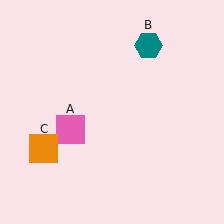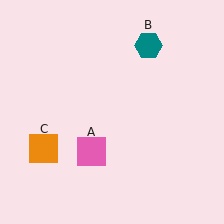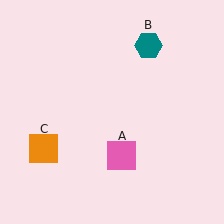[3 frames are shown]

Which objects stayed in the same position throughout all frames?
Teal hexagon (object B) and orange square (object C) remained stationary.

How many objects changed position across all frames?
1 object changed position: pink square (object A).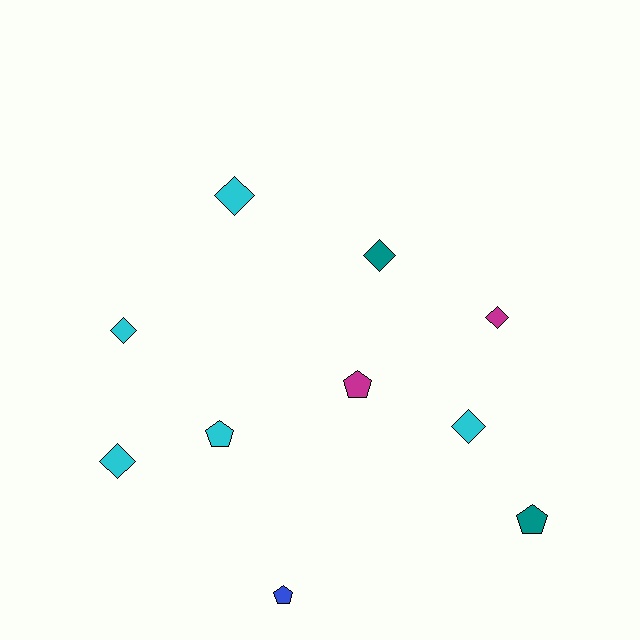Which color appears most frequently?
Cyan, with 5 objects.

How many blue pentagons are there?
There is 1 blue pentagon.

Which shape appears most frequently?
Diamond, with 6 objects.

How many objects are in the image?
There are 10 objects.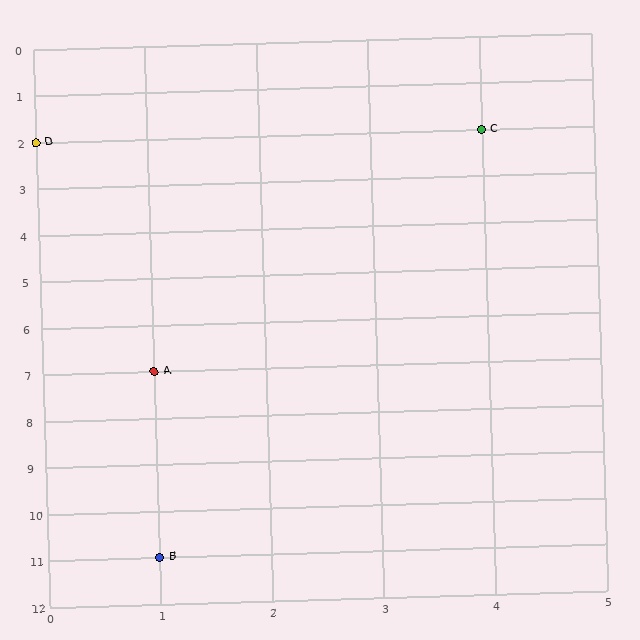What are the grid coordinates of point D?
Point D is at grid coordinates (0, 2).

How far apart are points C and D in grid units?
Points C and D are 4 columns apart.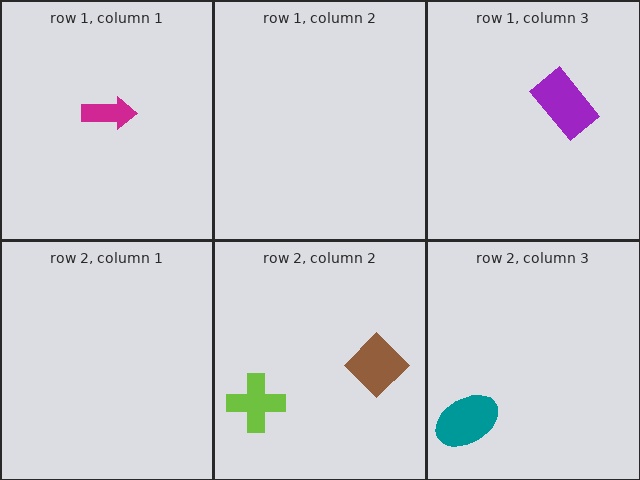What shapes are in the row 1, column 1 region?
The magenta arrow.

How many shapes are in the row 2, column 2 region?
2.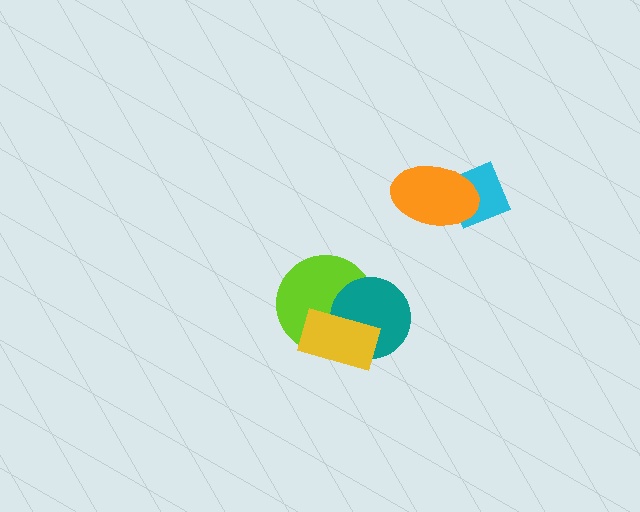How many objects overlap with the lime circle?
2 objects overlap with the lime circle.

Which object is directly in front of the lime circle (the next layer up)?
The teal circle is directly in front of the lime circle.